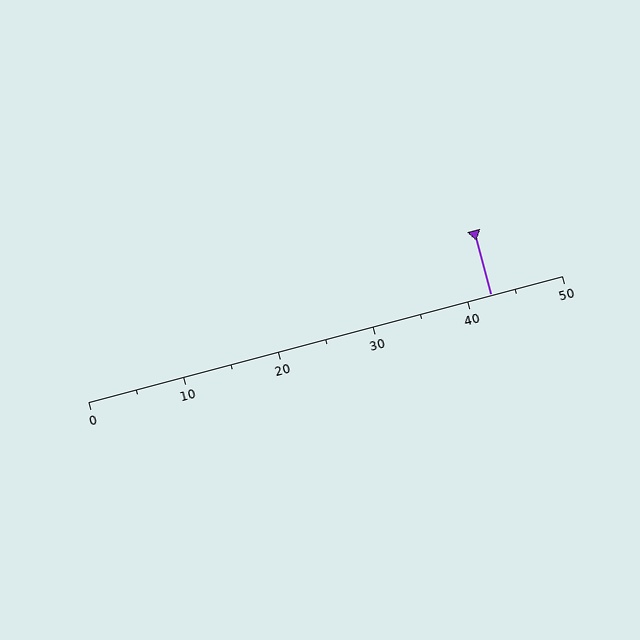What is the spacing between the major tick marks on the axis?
The major ticks are spaced 10 apart.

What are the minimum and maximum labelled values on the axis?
The axis runs from 0 to 50.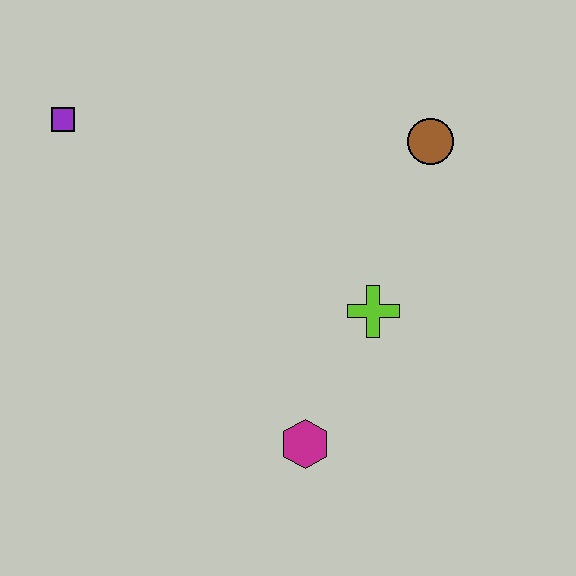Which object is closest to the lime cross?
The magenta hexagon is closest to the lime cross.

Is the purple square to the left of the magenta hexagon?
Yes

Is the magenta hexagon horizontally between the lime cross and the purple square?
Yes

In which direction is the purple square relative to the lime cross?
The purple square is to the left of the lime cross.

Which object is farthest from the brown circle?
The purple square is farthest from the brown circle.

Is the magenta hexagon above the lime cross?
No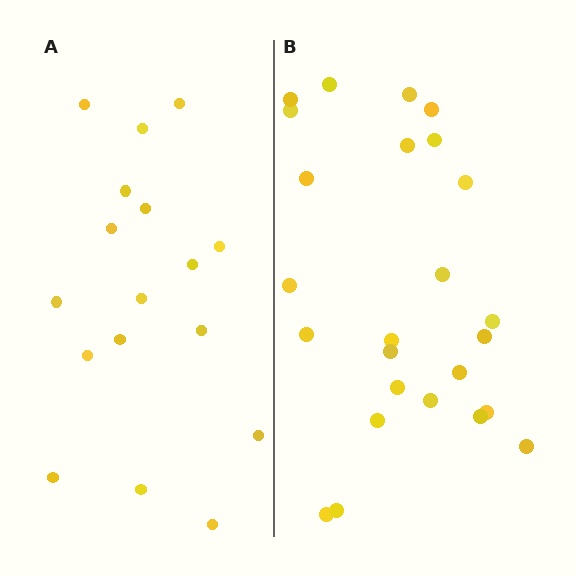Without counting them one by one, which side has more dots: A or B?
Region B (the right region) has more dots.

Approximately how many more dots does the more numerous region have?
Region B has roughly 8 or so more dots than region A.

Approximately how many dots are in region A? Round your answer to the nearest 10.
About 20 dots. (The exact count is 17, which rounds to 20.)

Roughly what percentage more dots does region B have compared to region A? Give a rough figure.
About 45% more.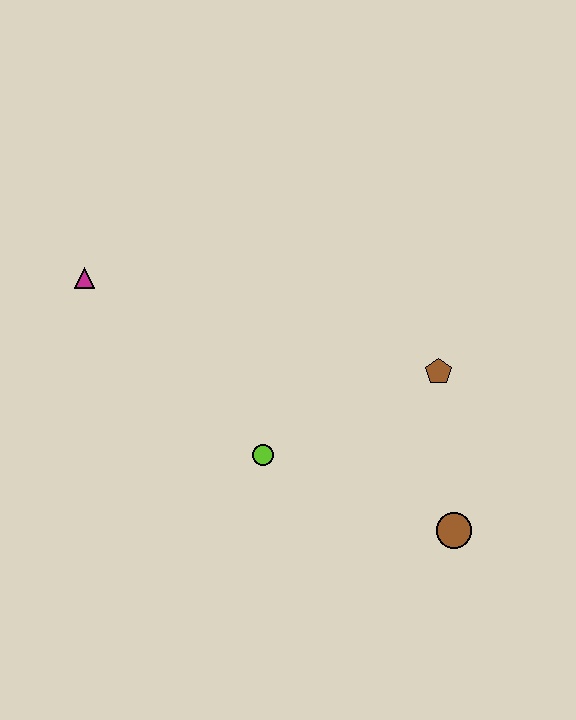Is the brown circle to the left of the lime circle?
No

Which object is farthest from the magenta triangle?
The brown circle is farthest from the magenta triangle.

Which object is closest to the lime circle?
The brown pentagon is closest to the lime circle.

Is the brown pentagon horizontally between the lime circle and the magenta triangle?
No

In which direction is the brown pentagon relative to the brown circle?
The brown pentagon is above the brown circle.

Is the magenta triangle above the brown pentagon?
Yes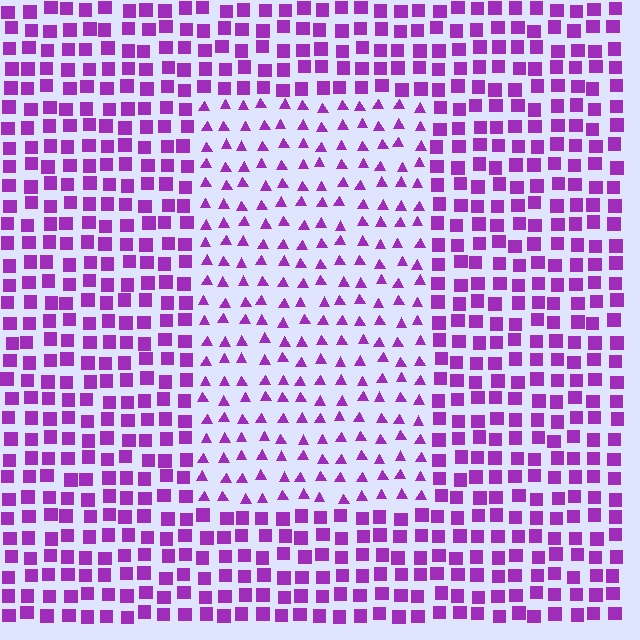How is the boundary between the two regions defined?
The boundary is defined by a change in element shape: triangles inside vs. squares outside. All elements share the same color and spacing.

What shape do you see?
I see a rectangle.